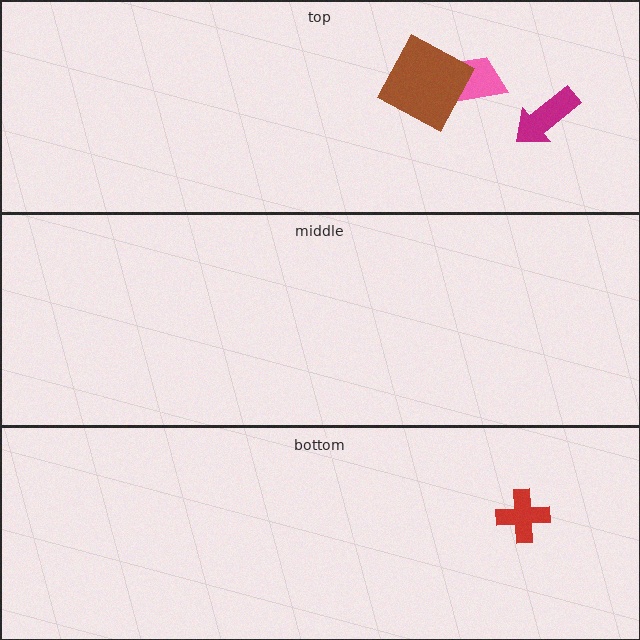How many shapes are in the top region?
3.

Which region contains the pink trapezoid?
The top region.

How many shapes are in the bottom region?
1.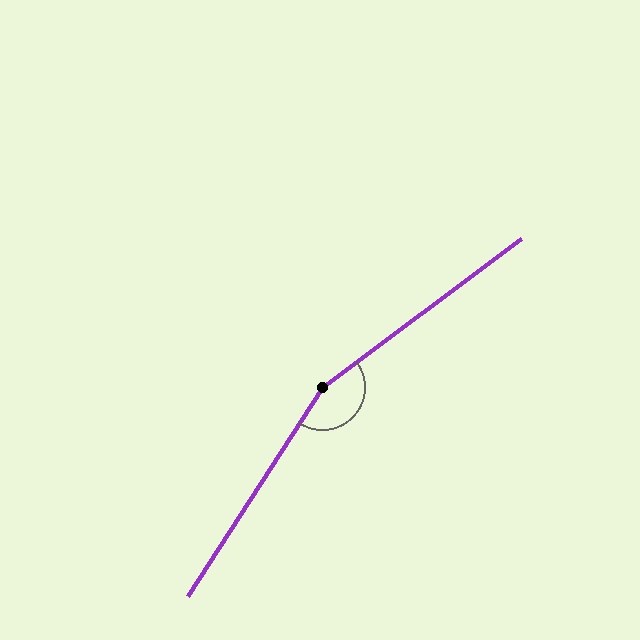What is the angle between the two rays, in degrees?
Approximately 160 degrees.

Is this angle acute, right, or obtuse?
It is obtuse.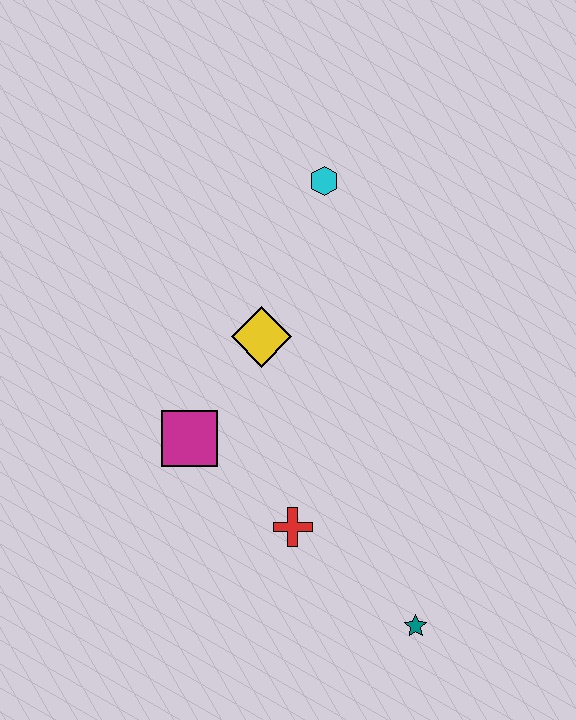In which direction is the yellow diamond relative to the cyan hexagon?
The yellow diamond is below the cyan hexagon.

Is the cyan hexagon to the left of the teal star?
Yes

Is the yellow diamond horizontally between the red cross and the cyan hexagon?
No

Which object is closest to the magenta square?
The yellow diamond is closest to the magenta square.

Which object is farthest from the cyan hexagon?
The teal star is farthest from the cyan hexagon.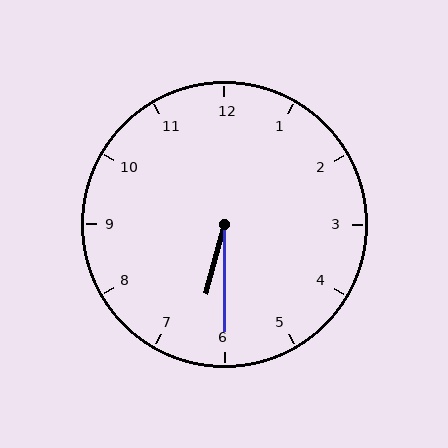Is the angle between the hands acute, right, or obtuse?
It is acute.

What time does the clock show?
6:30.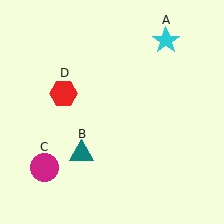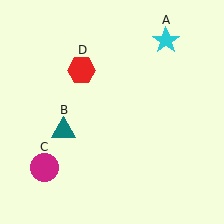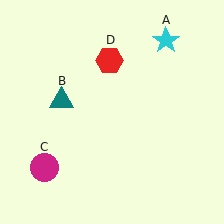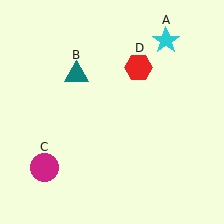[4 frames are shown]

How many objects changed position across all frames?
2 objects changed position: teal triangle (object B), red hexagon (object D).